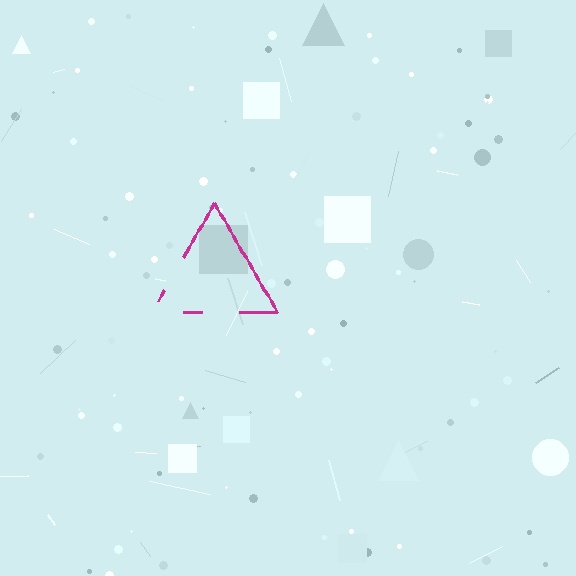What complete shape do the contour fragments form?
The contour fragments form a triangle.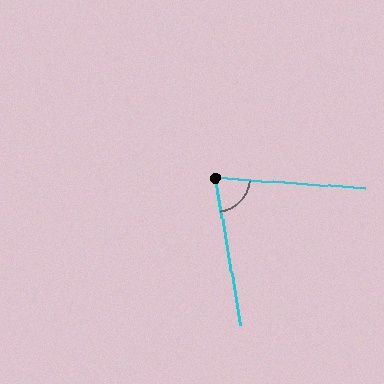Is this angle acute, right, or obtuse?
It is acute.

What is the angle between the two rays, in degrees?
Approximately 76 degrees.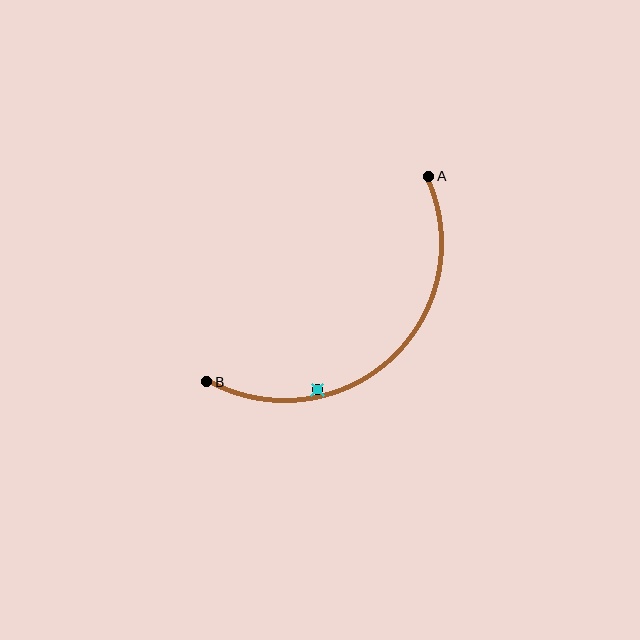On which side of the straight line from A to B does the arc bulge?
The arc bulges below and to the right of the straight line connecting A and B.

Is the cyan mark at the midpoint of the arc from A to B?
No — the cyan mark does not lie on the arc at all. It sits slightly inside the curve.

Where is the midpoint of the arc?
The arc midpoint is the point on the curve farthest from the straight line joining A and B. It sits below and to the right of that line.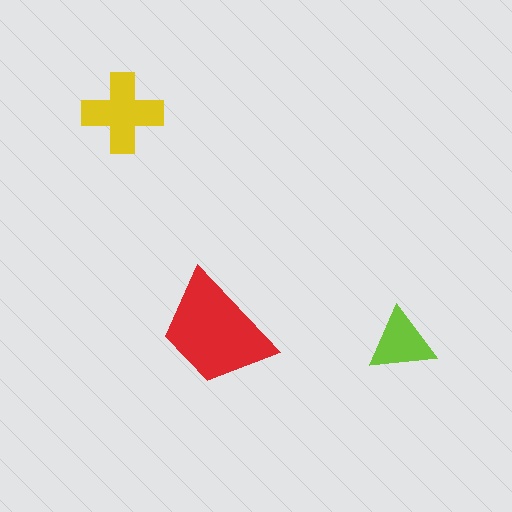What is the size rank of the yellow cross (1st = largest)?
2nd.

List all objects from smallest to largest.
The lime triangle, the yellow cross, the red trapezoid.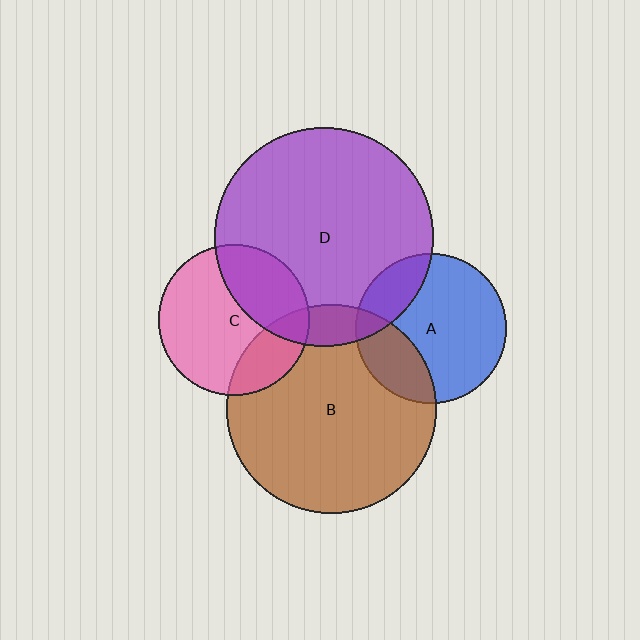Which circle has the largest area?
Circle D (purple).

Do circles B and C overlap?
Yes.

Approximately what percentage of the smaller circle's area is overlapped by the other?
Approximately 20%.